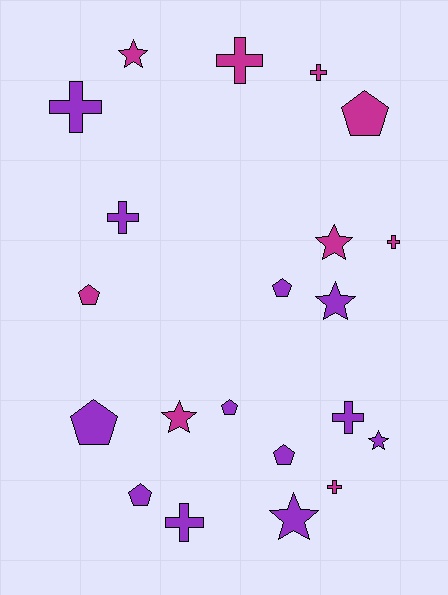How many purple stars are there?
There are 3 purple stars.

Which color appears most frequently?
Purple, with 12 objects.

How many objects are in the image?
There are 21 objects.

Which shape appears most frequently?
Cross, with 8 objects.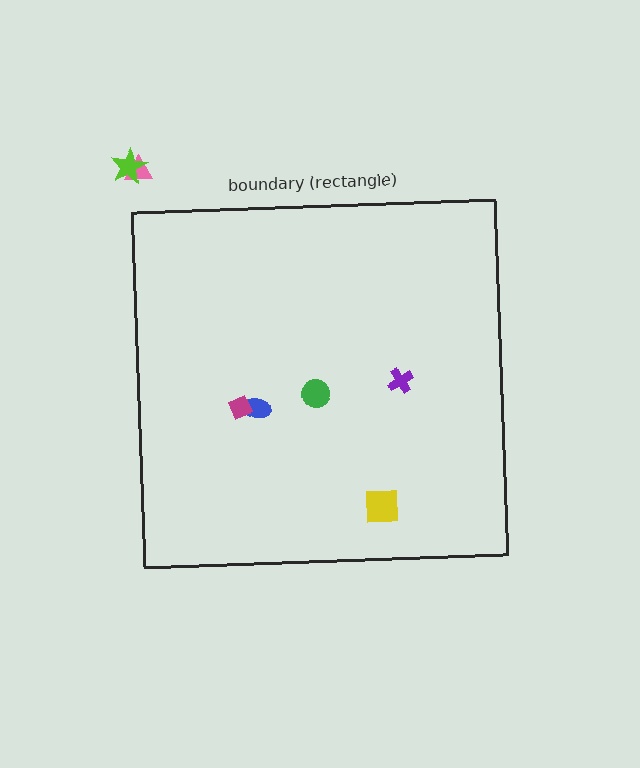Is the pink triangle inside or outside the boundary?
Outside.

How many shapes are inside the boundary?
5 inside, 2 outside.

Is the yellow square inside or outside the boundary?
Inside.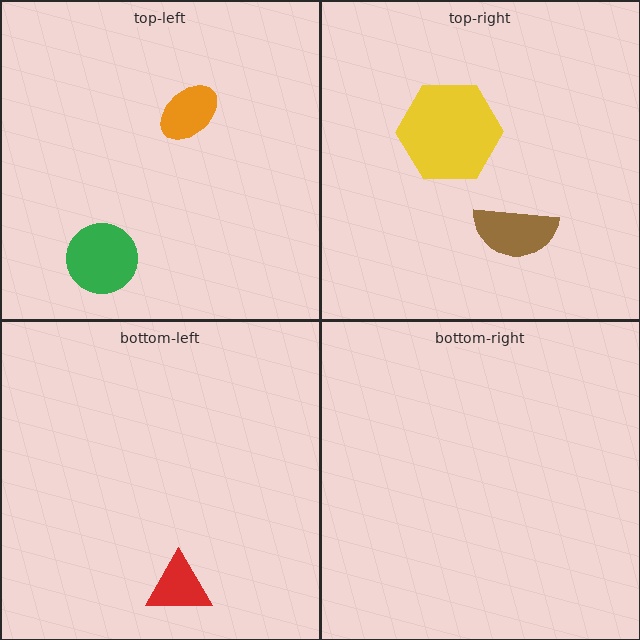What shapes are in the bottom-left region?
The red triangle.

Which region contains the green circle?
The top-left region.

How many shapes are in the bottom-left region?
1.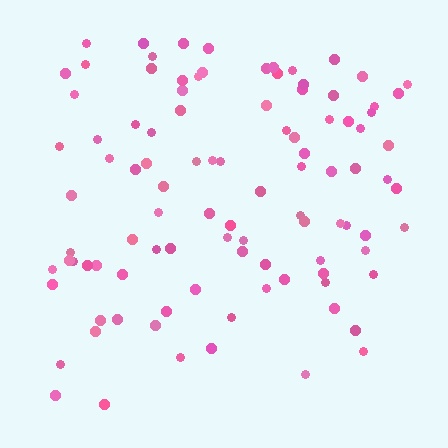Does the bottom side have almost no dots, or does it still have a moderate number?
Still a moderate number, just noticeably fewer than the top.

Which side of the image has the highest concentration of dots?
The top.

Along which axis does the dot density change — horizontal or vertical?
Vertical.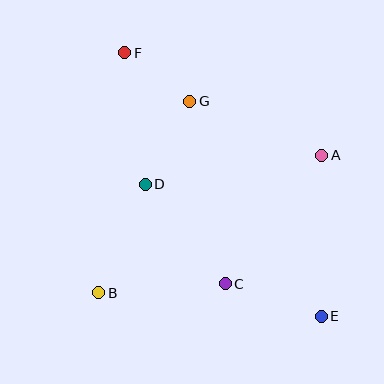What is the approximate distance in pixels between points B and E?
The distance between B and E is approximately 224 pixels.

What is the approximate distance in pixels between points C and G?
The distance between C and G is approximately 186 pixels.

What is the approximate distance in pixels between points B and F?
The distance between B and F is approximately 241 pixels.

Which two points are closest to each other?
Points F and G are closest to each other.